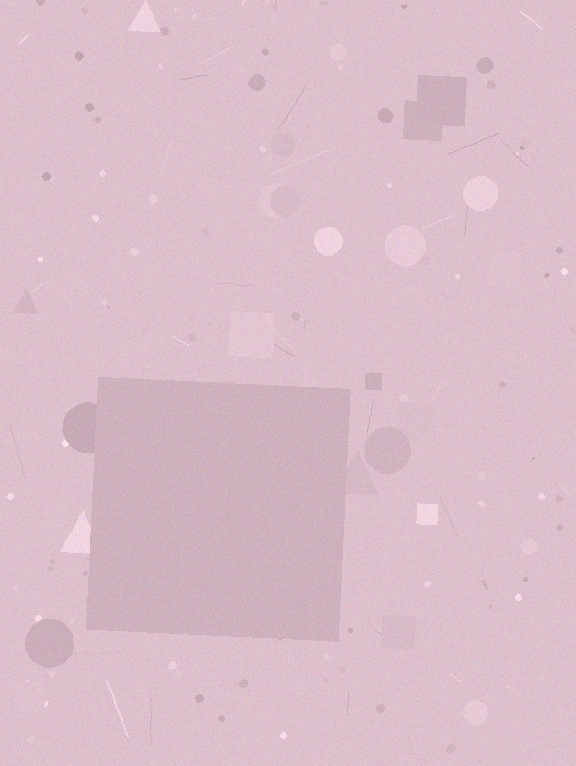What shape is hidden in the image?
A square is hidden in the image.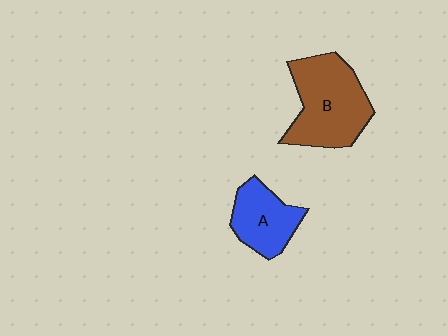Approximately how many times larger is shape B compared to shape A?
Approximately 1.6 times.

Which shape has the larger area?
Shape B (brown).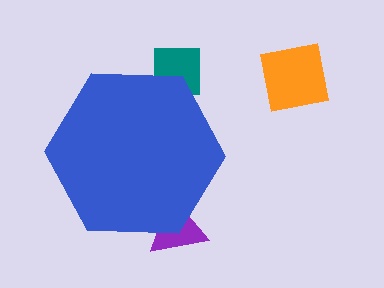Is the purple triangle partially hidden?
Yes, the purple triangle is partially hidden behind the blue hexagon.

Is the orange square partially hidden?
No, the orange square is fully visible.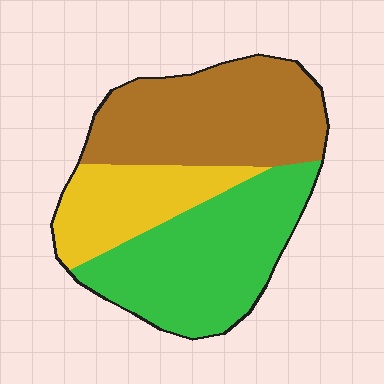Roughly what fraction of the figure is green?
Green covers 40% of the figure.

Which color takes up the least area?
Yellow, at roughly 20%.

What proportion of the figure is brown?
Brown takes up about two fifths (2/5) of the figure.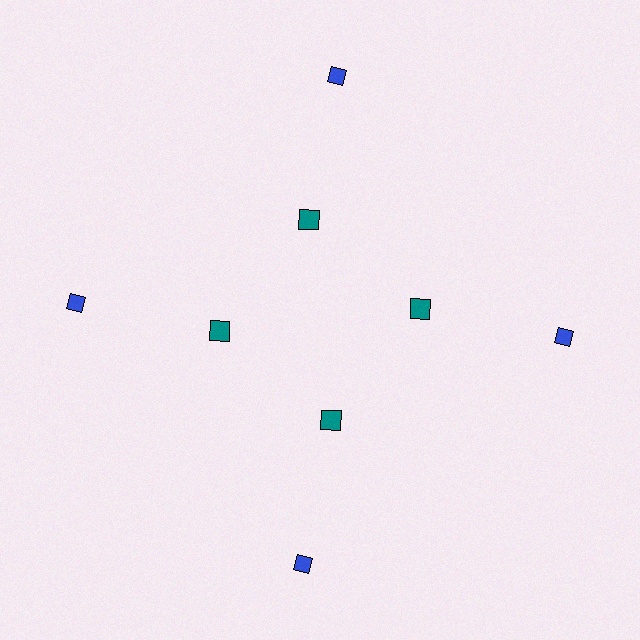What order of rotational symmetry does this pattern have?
This pattern has 4-fold rotational symmetry.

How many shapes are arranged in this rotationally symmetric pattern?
There are 8 shapes, arranged in 4 groups of 2.